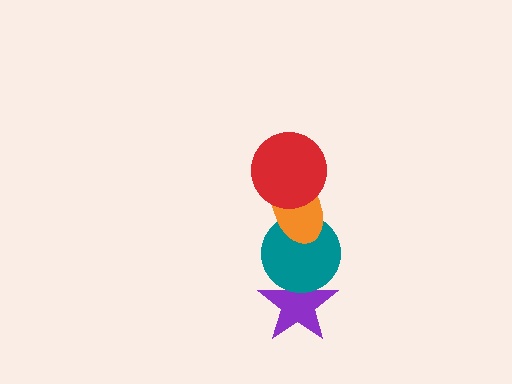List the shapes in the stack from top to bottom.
From top to bottom: the red circle, the orange ellipse, the teal circle, the purple star.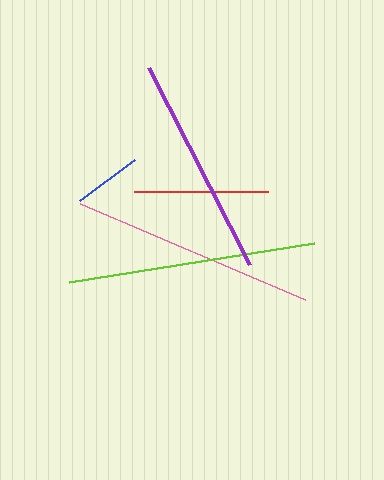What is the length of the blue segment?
The blue segment is approximately 68 pixels long.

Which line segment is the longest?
The lime line is the longest at approximately 248 pixels.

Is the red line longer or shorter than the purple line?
The purple line is longer than the red line.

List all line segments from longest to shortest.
From longest to shortest: lime, pink, purple, red, blue.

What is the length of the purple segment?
The purple segment is approximately 222 pixels long.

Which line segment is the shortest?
The blue line is the shortest at approximately 68 pixels.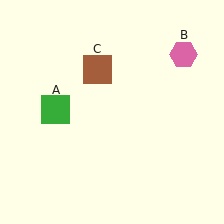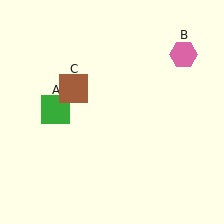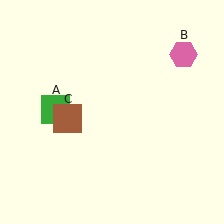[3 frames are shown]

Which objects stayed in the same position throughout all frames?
Green square (object A) and pink hexagon (object B) remained stationary.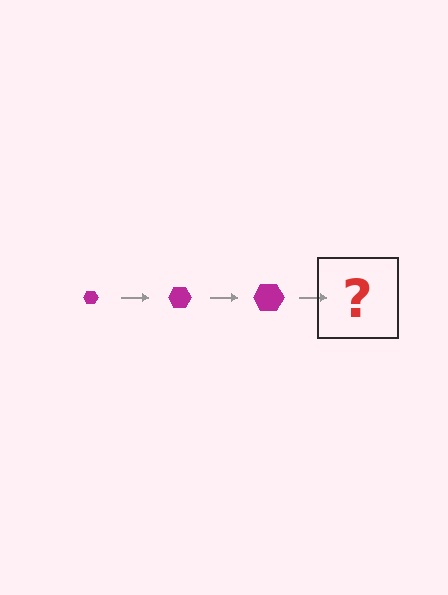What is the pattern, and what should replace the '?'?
The pattern is that the hexagon gets progressively larger each step. The '?' should be a magenta hexagon, larger than the previous one.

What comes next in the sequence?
The next element should be a magenta hexagon, larger than the previous one.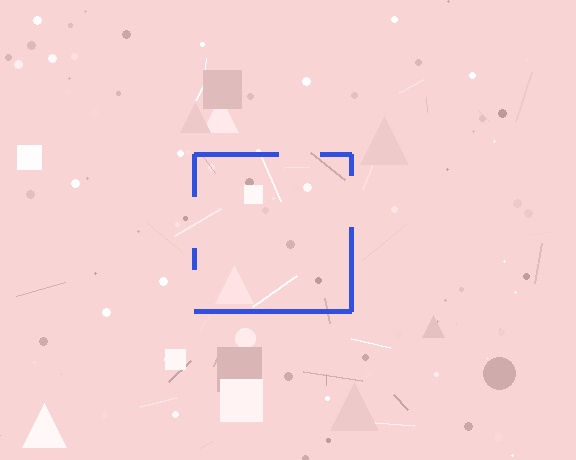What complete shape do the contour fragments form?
The contour fragments form a square.